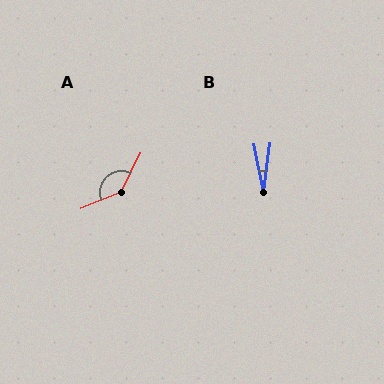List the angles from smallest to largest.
B (19°), A (139°).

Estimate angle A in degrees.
Approximately 139 degrees.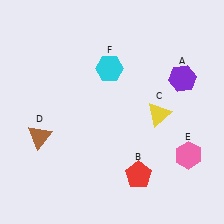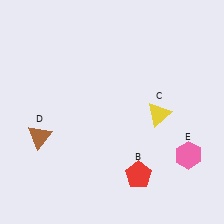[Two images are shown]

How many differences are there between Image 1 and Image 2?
There are 2 differences between the two images.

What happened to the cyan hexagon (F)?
The cyan hexagon (F) was removed in Image 2. It was in the top-left area of Image 1.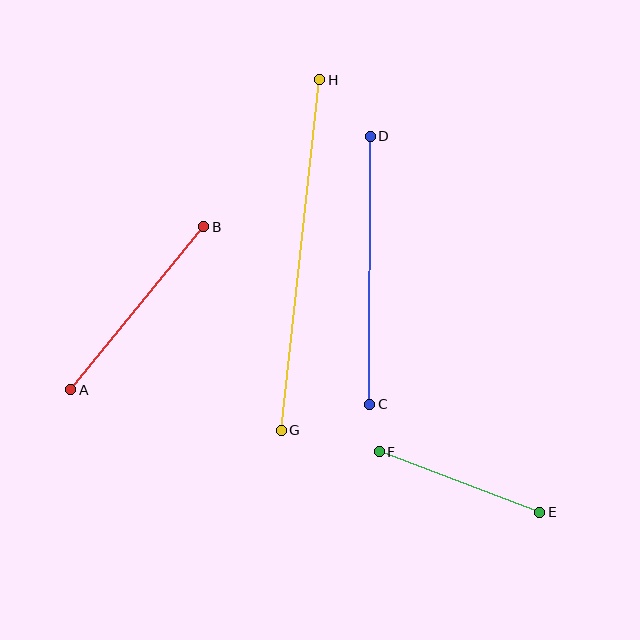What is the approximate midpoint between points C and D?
The midpoint is at approximately (370, 270) pixels.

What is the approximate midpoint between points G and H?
The midpoint is at approximately (301, 255) pixels.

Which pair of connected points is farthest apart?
Points G and H are farthest apart.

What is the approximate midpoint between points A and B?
The midpoint is at approximately (137, 308) pixels.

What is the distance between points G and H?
The distance is approximately 353 pixels.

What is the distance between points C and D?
The distance is approximately 268 pixels.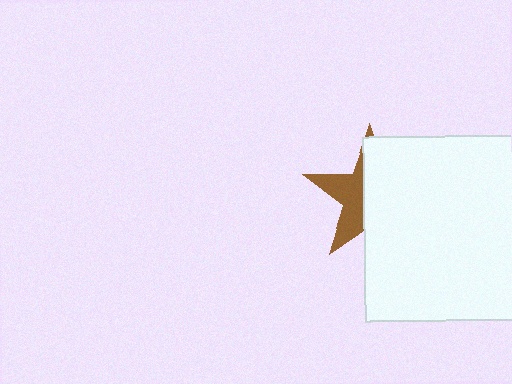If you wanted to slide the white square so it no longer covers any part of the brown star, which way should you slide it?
Slide it right — that is the most direct way to separate the two shapes.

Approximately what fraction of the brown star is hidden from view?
Roughly 60% of the brown star is hidden behind the white square.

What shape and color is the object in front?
The object in front is a white square.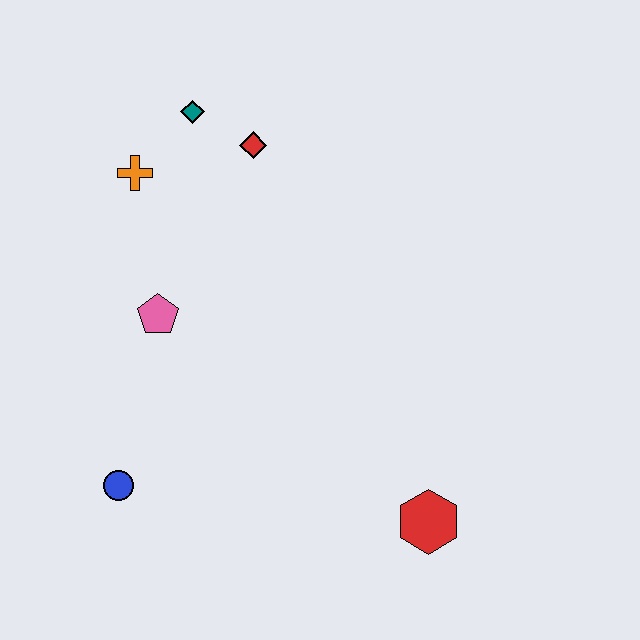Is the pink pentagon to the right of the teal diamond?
No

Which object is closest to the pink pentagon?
The orange cross is closest to the pink pentagon.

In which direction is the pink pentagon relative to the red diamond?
The pink pentagon is below the red diamond.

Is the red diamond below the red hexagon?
No